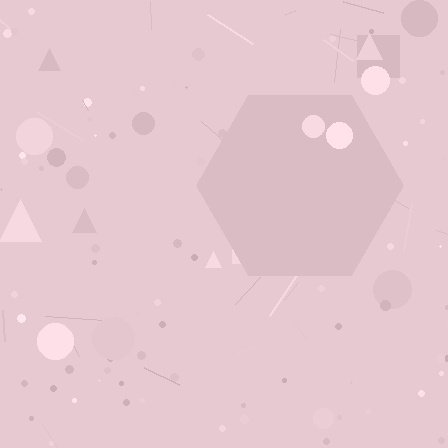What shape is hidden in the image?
A hexagon is hidden in the image.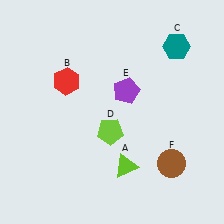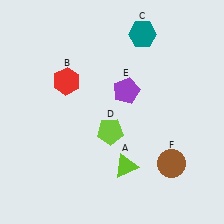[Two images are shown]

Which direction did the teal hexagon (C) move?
The teal hexagon (C) moved left.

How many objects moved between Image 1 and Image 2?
1 object moved between the two images.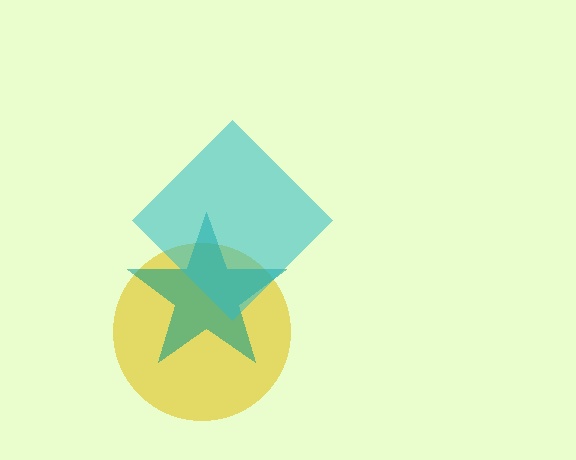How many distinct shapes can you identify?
There are 3 distinct shapes: a yellow circle, a teal star, a cyan diamond.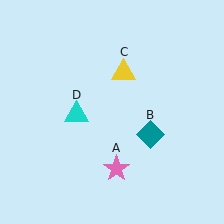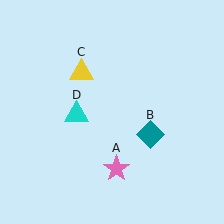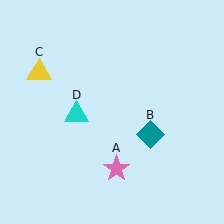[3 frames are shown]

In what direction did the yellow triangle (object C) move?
The yellow triangle (object C) moved left.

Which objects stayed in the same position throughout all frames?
Pink star (object A) and teal diamond (object B) and cyan triangle (object D) remained stationary.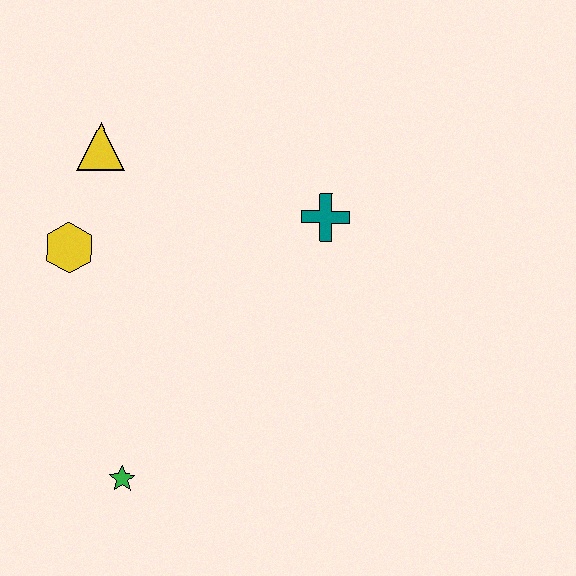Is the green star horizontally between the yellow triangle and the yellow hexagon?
No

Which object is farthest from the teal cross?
The green star is farthest from the teal cross.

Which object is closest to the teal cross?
The yellow triangle is closest to the teal cross.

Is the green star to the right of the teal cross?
No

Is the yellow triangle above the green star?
Yes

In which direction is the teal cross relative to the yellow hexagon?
The teal cross is to the right of the yellow hexagon.